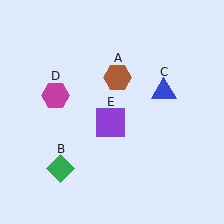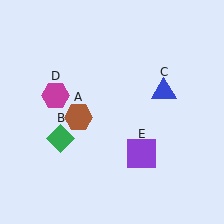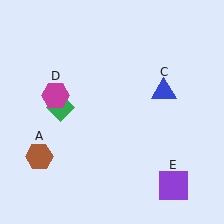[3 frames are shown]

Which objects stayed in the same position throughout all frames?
Blue triangle (object C) and magenta hexagon (object D) remained stationary.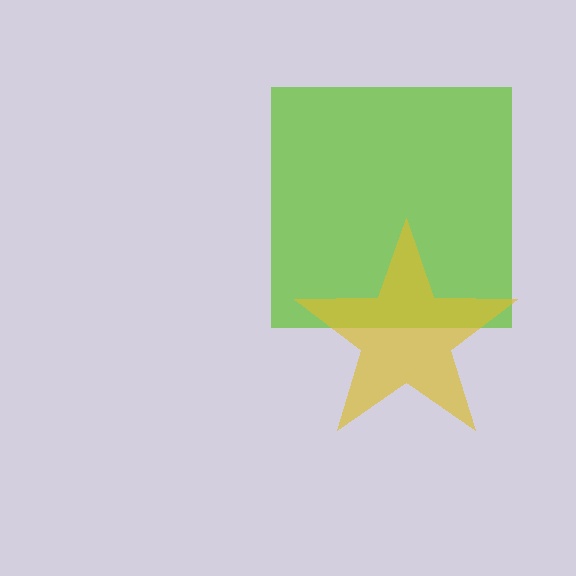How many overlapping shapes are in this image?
There are 2 overlapping shapes in the image.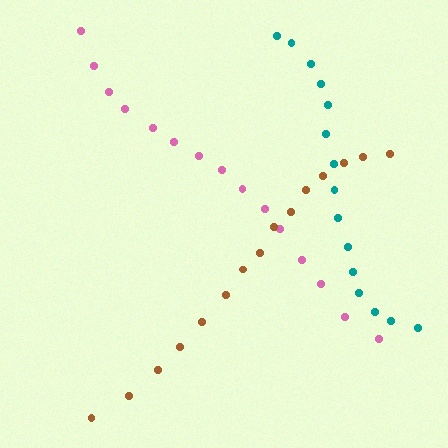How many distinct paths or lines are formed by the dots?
There are 3 distinct paths.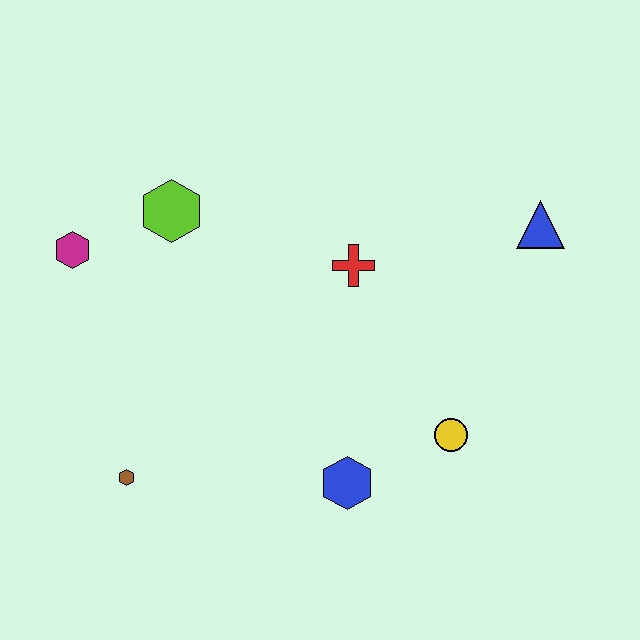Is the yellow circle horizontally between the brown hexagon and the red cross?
No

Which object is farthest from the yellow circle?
The magenta hexagon is farthest from the yellow circle.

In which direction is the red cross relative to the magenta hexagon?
The red cross is to the right of the magenta hexagon.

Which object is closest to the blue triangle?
The red cross is closest to the blue triangle.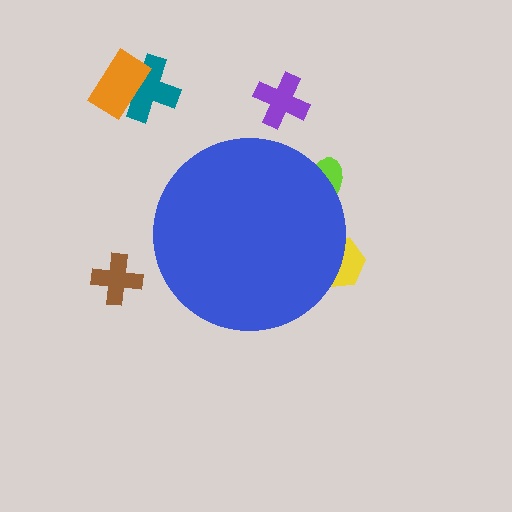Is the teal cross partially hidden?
No, the teal cross is fully visible.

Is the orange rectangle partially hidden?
No, the orange rectangle is fully visible.